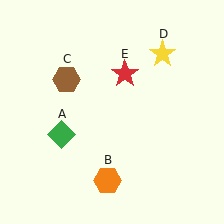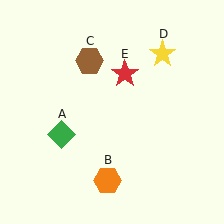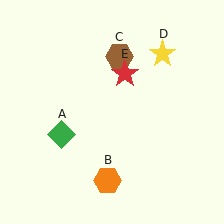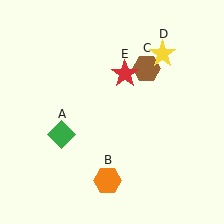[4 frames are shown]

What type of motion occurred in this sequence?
The brown hexagon (object C) rotated clockwise around the center of the scene.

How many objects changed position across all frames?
1 object changed position: brown hexagon (object C).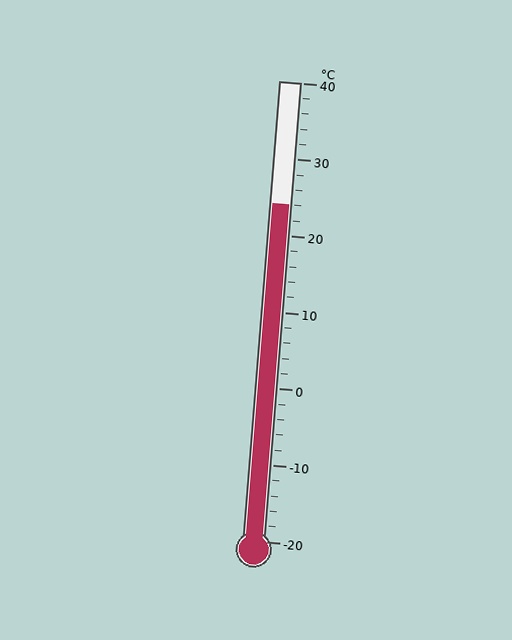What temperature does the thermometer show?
The thermometer shows approximately 24°C.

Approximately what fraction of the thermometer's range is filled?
The thermometer is filled to approximately 75% of its range.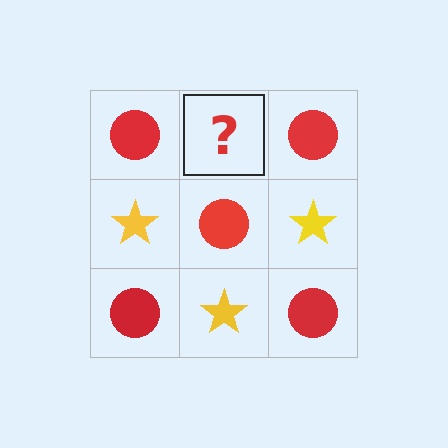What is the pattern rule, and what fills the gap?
The rule is that it alternates red circle and yellow star in a checkerboard pattern. The gap should be filled with a yellow star.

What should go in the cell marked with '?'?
The missing cell should contain a yellow star.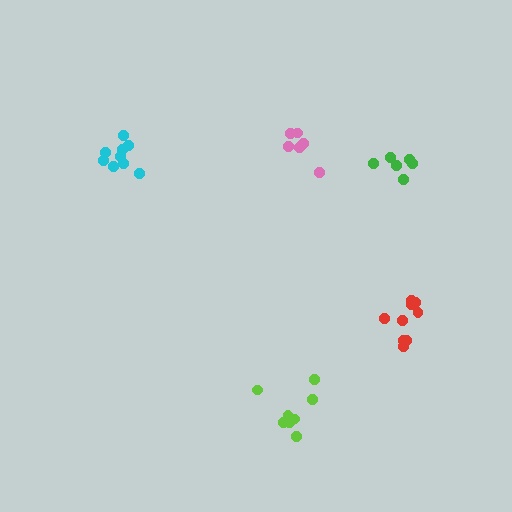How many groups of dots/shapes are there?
There are 5 groups.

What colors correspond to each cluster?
The clusters are colored: green, red, lime, pink, cyan.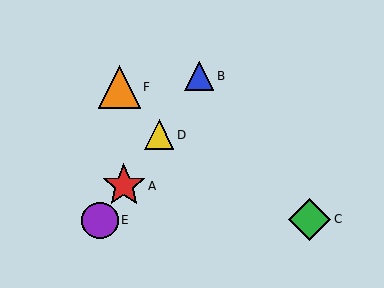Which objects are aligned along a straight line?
Objects A, B, D, E are aligned along a straight line.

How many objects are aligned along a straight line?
4 objects (A, B, D, E) are aligned along a straight line.